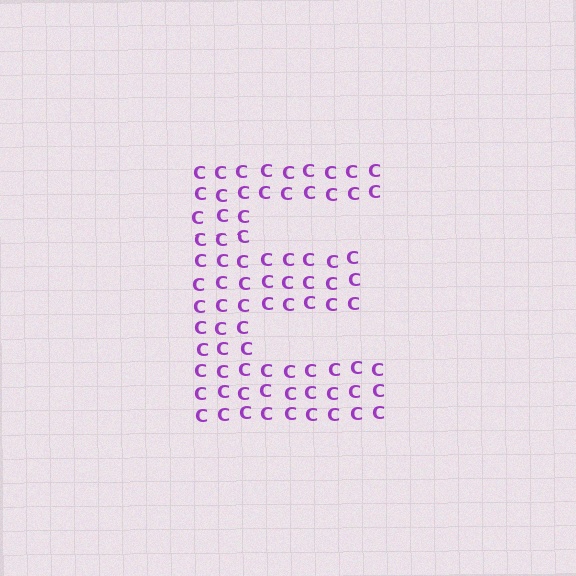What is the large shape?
The large shape is the letter E.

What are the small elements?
The small elements are letter C's.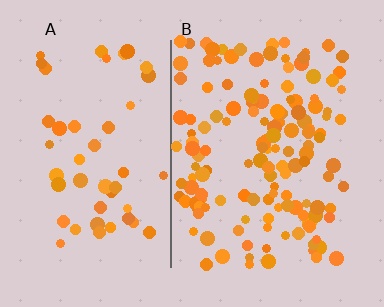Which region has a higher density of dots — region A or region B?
B (the right).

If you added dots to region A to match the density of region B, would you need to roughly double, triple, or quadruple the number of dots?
Approximately triple.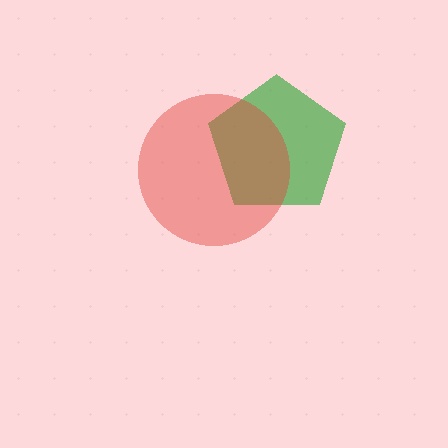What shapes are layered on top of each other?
The layered shapes are: a green pentagon, a red circle.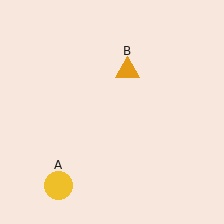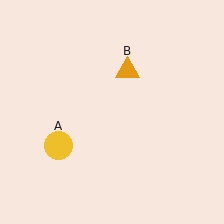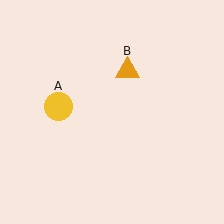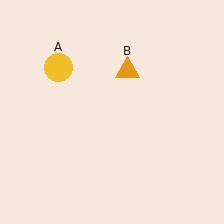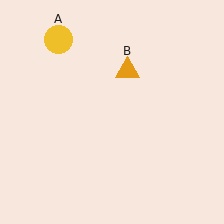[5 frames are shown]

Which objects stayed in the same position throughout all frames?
Orange triangle (object B) remained stationary.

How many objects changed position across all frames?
1 object changed position: yellow circle (object A).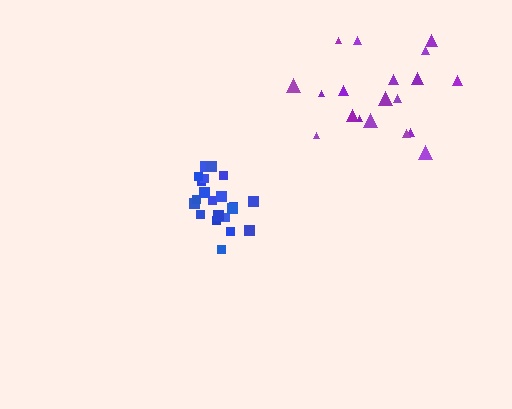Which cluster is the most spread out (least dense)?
Purple.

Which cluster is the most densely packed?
Blue.